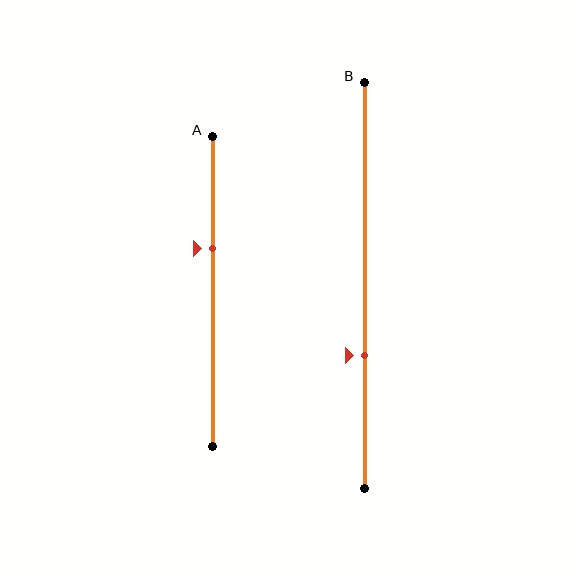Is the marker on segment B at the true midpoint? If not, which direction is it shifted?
No, the marker on segment B is shifted downward by about 17% of the segment length.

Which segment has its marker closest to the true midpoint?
Segment A has its marker closest to the true midpoint.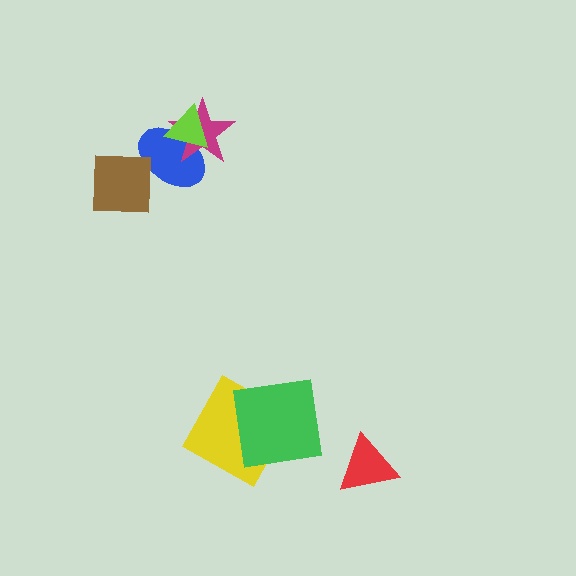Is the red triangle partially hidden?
No, no other shape covers it.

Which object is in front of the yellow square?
The green square is in front of the yellow square.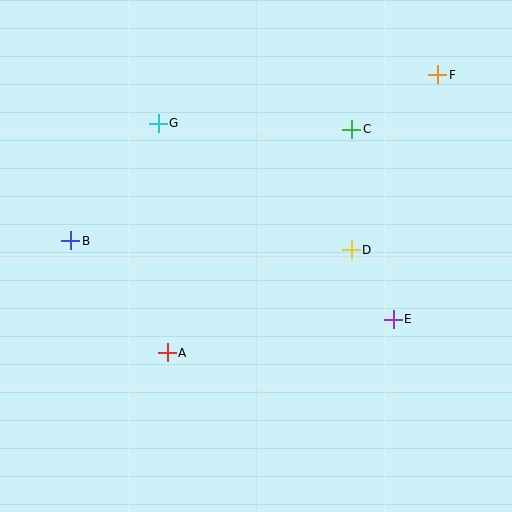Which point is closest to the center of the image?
Point D at (351, 250) is closest to the center.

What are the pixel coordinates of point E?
Point E is at (393, 319).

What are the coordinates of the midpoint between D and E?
The midpoint between D and E is at (372, 285).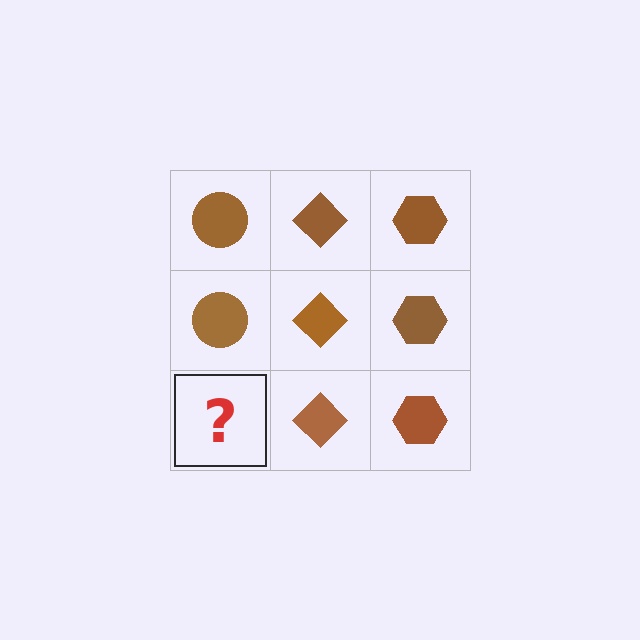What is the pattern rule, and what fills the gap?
The rule is that each column has a consistent shape. The gap should be filled with a brown circle.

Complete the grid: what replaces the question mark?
The question mark should be replaced with a brown circle.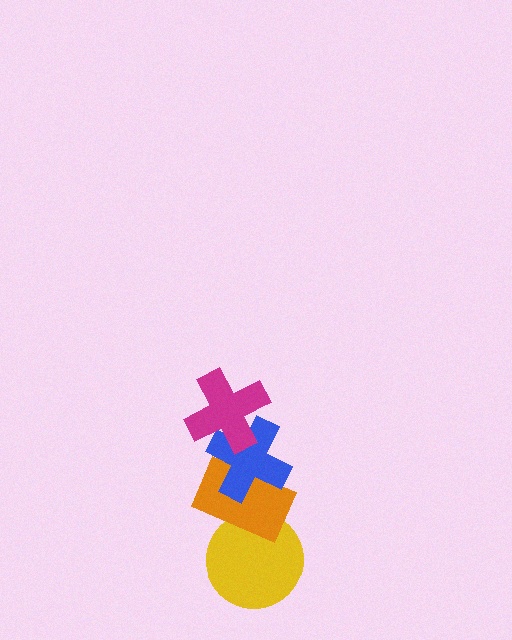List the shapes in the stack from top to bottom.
From top to bottom: the magenta cross, the blue cross, the orange rectangle, the yellow circle.